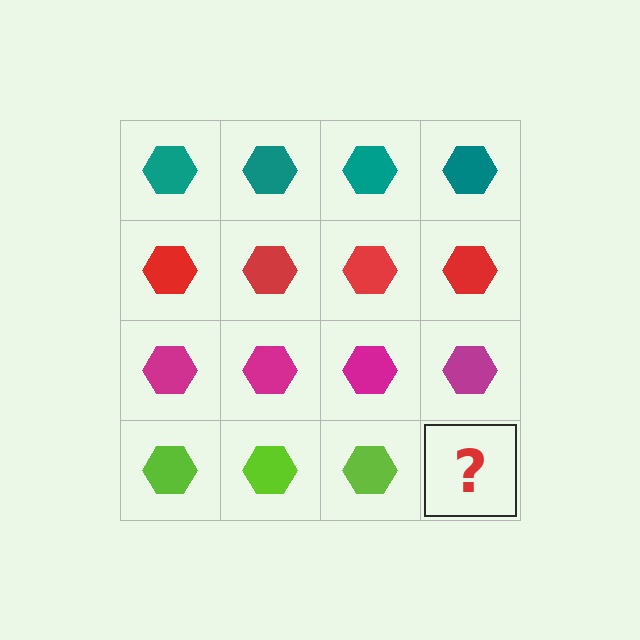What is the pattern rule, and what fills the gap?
The rule is that each row has a consistent color. The gap should be filled with a lime hexagon.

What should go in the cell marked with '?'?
The missing cell should contain a lime hexagon.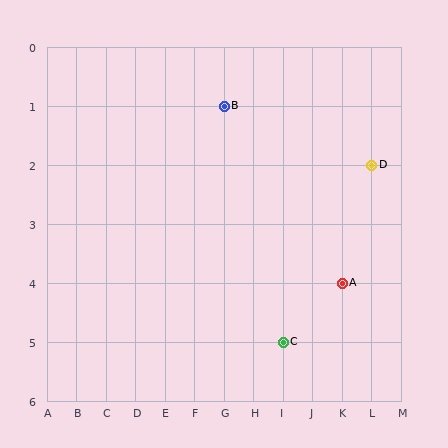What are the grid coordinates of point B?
Point B is at grid coordinates (G, 1).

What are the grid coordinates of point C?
Point C is at grid coordinates (I, 5).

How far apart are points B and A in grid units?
Points B and A are 4 columns and 3 rows apart (about 5.0 grid units diagonally).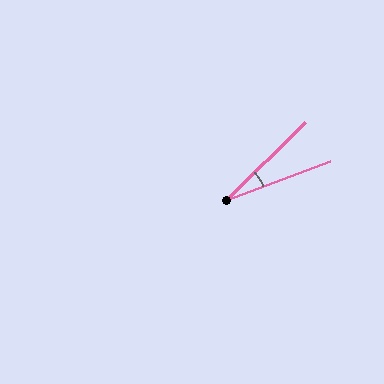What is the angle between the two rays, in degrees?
Approximately 24 degrees.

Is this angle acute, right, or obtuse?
It is acute.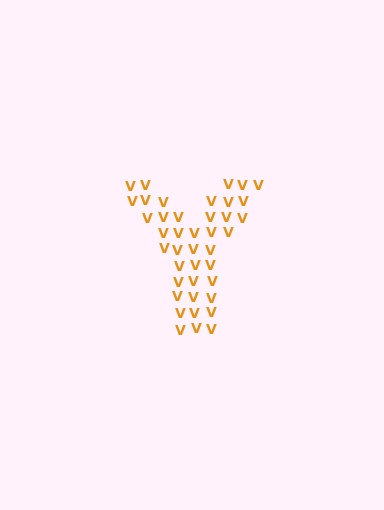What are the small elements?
The small elements are letter V's.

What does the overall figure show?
The overall figure shows the letter Y.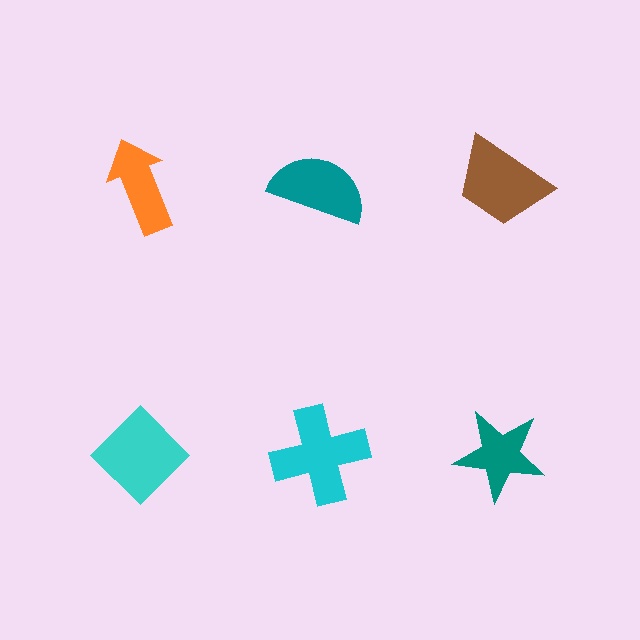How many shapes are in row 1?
3 shapes.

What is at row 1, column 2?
A teal semicircle.